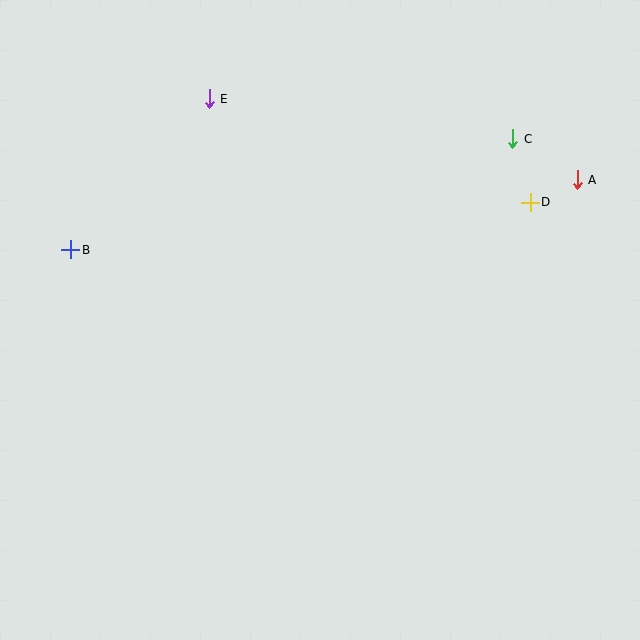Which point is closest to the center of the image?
Point D at (530, 202) is closest to the center.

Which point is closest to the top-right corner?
Point C is closest to the top-right corner.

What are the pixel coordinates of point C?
Point C is at (513, 139).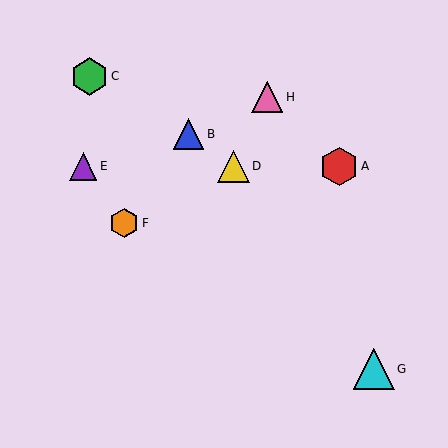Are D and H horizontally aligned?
No, D is at y≈167 and H is at y≈97.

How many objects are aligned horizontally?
3 objects (A, D, E) are aligned horizontally.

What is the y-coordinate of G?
Object G is at y≈369.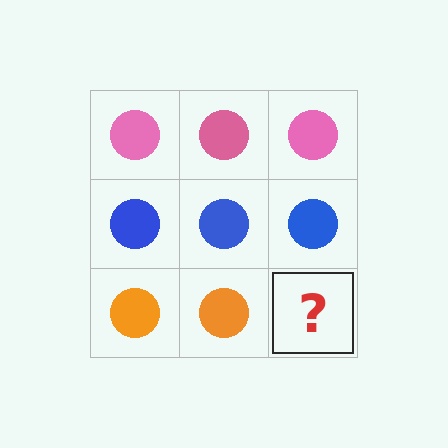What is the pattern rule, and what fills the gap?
The rule is that each row has a consistent color. The gap should be filled with an orange circle.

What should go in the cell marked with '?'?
The missing cell should contain an orange circle.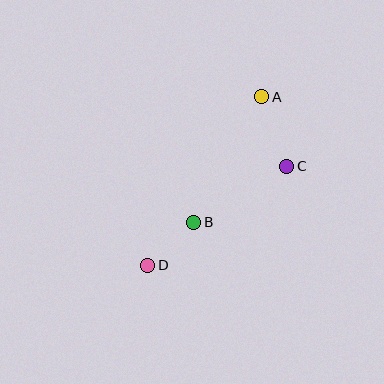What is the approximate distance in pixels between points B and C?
The distance between B and C is approximately 109 pixels.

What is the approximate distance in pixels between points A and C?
The distance between A and C is approximately 74 pixels.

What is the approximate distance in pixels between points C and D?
The distance between C and D is approximately 171 pixels.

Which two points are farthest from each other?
Points A and D are farthest from each other.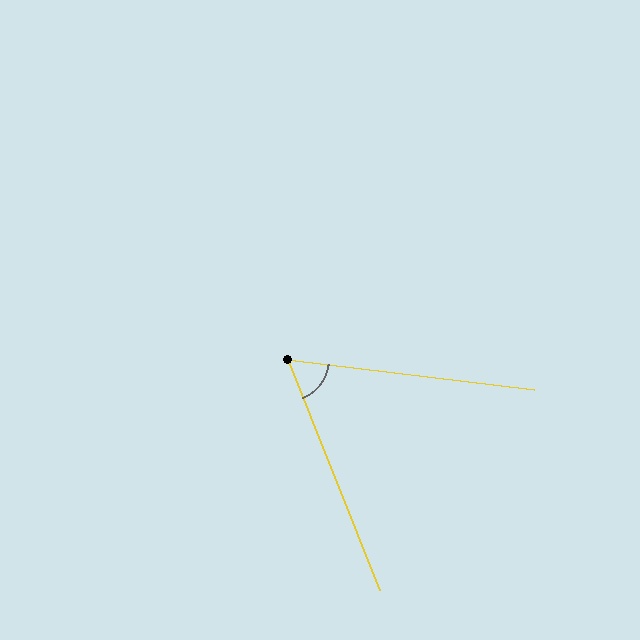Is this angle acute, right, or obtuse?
It is acute.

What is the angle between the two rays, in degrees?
Approximately 61 degrees.